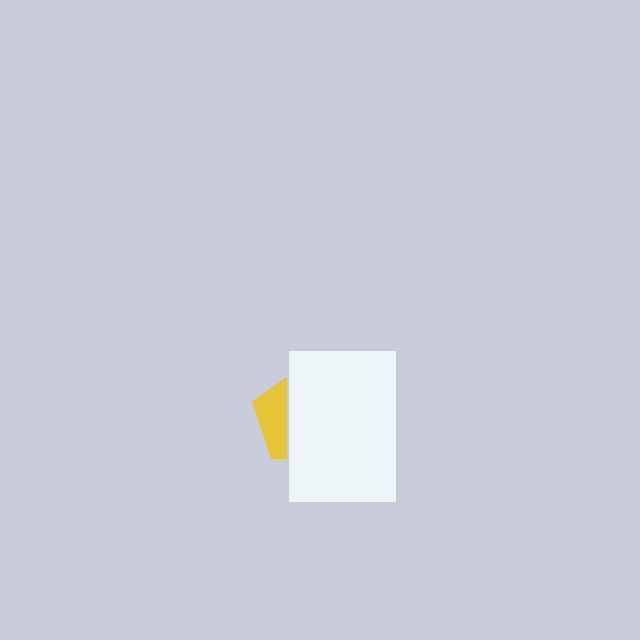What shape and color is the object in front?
The object in front is a white rectangle.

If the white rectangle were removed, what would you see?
You would see the complete yellow pentagon.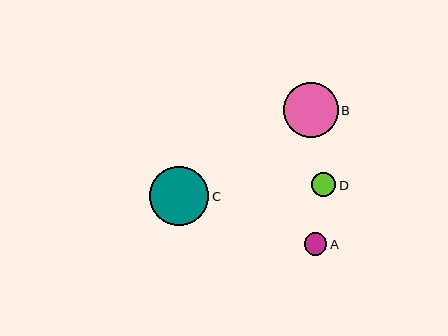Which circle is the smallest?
Circle A is the smallest with a size of approximately 23 pixels.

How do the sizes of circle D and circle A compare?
Circle D and circle A are approximately the same size.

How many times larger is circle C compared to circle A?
Circle C is approximately 2.6 times the size of circle A.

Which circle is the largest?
Circle C is the largest with a size of approximately 59 pixels.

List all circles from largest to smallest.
From largest to smallest: C, B, D, A.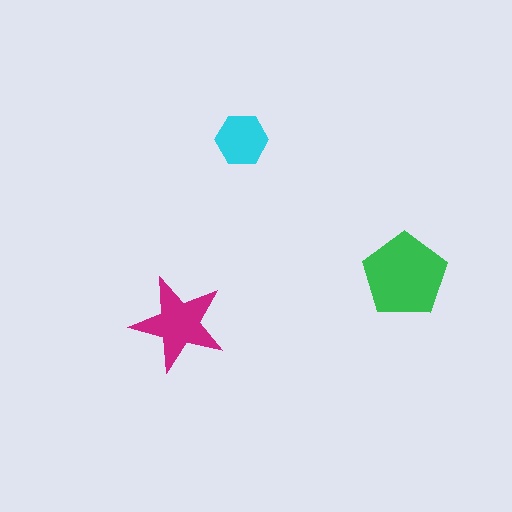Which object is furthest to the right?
The green pentagon is rightmost.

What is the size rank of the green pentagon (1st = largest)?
1st.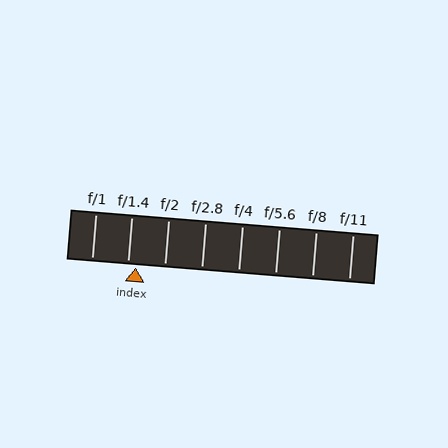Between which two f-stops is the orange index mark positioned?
The index mark is between f/1.4 and f/2.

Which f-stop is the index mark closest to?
The index mark is closest to f/1.4.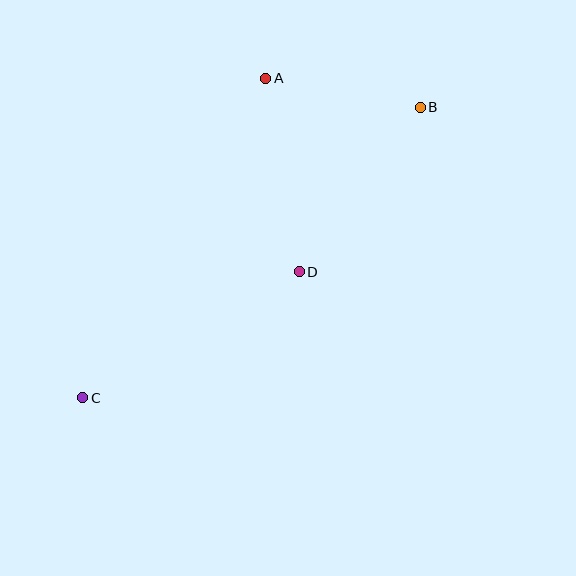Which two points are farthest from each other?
Points B and C are farthest from each other.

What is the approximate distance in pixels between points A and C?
The distance between A and C is approximately 368 pixels.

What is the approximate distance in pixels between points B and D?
The distance between B and D is approximately 204 pixels.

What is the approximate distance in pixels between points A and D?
The distance between A and D is approximately 196 pixels.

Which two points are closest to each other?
Points A and B are closest to each other.